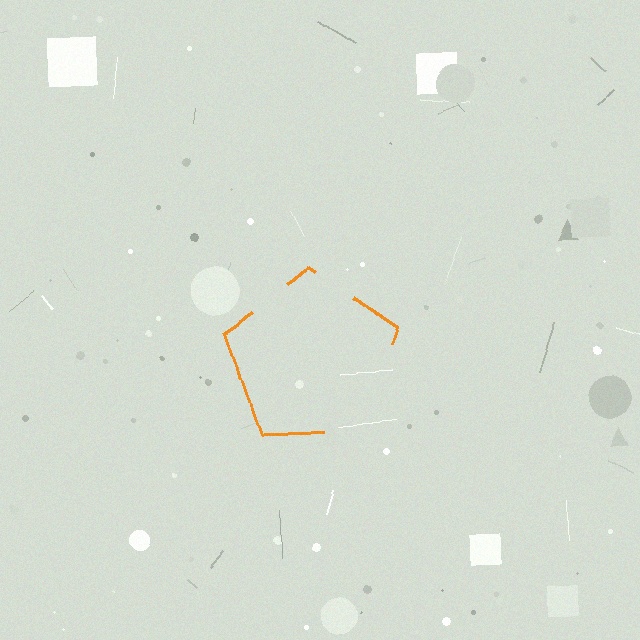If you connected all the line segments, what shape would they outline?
They would outline a pentagon.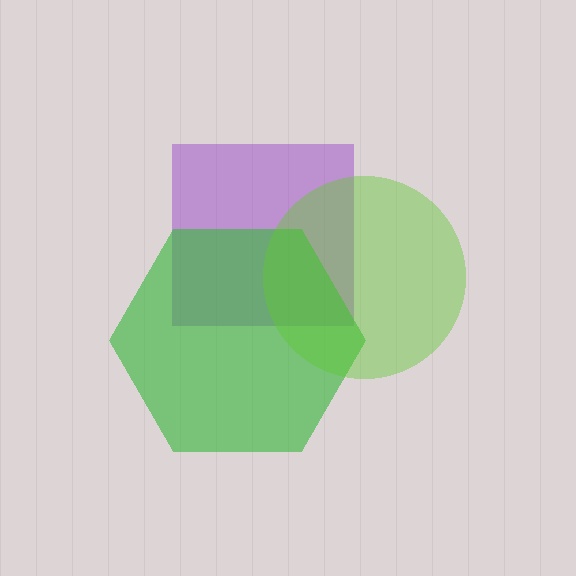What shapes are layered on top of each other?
The layered shapes are: a purple square, a green hexagon, a lime circle.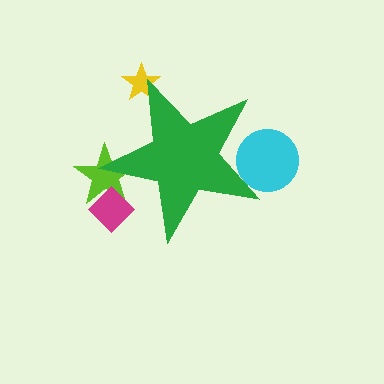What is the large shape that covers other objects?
A green star.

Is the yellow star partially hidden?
Yes, the yellow star is partially hidden behind the green star.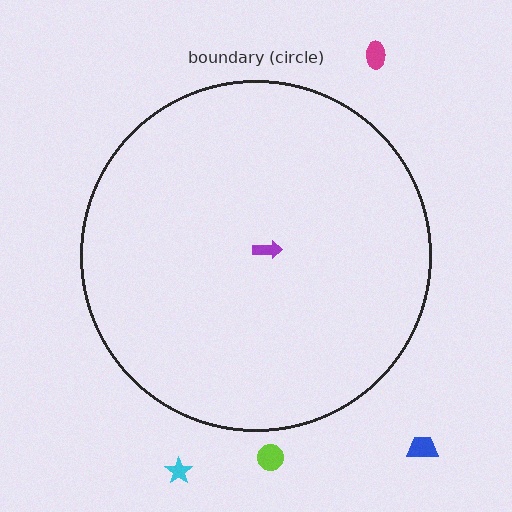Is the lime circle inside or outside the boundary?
Outside.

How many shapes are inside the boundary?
1 inside, 4 outside.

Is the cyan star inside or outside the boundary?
Outside.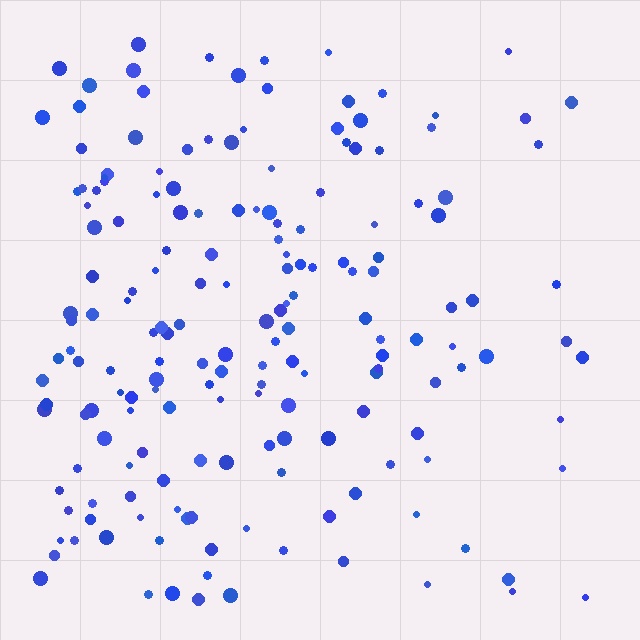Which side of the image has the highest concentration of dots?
The left.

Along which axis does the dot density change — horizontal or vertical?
Horizontal.